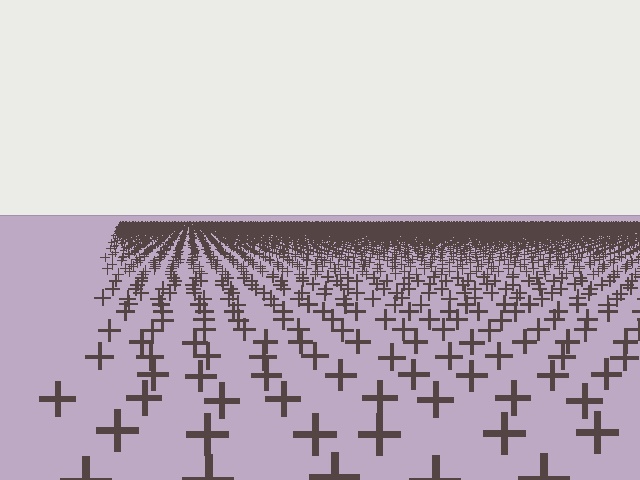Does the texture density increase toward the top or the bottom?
Density increases toward the top.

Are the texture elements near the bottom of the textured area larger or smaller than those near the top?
Larger. Near the bottom, elements are closer to the viewer and appear at a bigger on-screen size.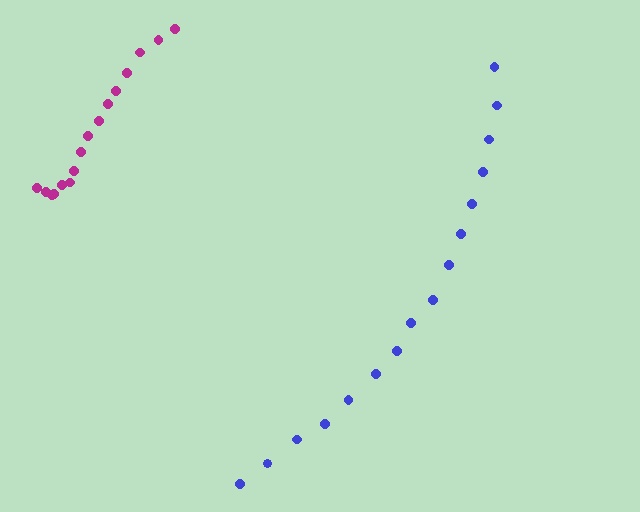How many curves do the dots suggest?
There are 2 distinct paths.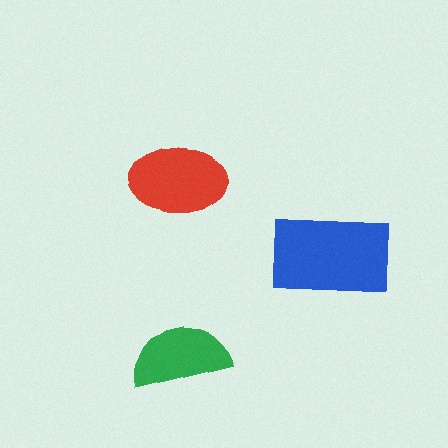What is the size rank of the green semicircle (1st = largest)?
3rd.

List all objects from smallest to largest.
The green semicircle, the red ellipse, the blue rectangle.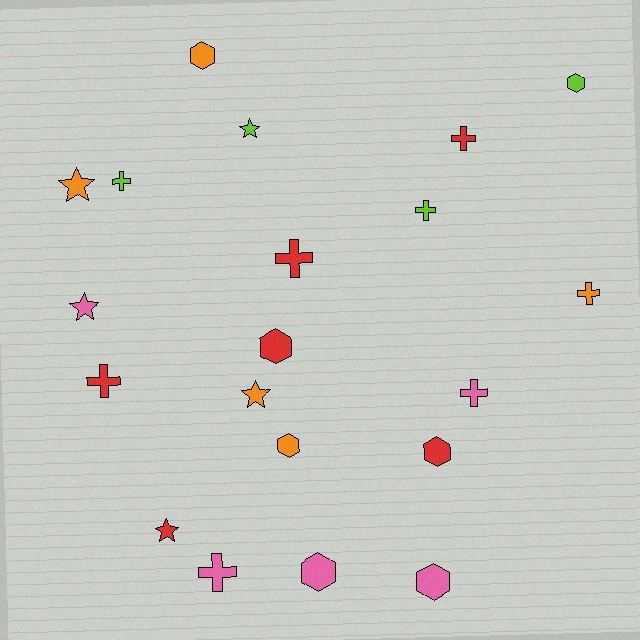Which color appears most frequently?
Red, with 6 objects.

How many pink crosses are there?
There are 2 pink crosses.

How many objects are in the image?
There are 20 objects.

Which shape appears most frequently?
Cross, with 8 objects.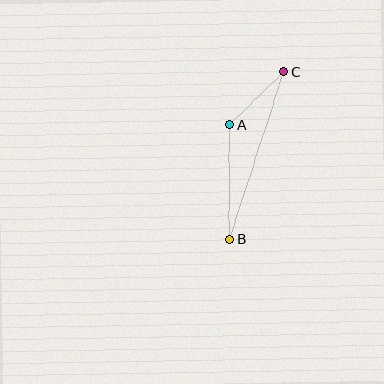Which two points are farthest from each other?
Points B and C are farthest from each other.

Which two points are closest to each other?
Points A and C are closest to each other.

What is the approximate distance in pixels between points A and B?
The distance between A and B is approximately 115 pixels.